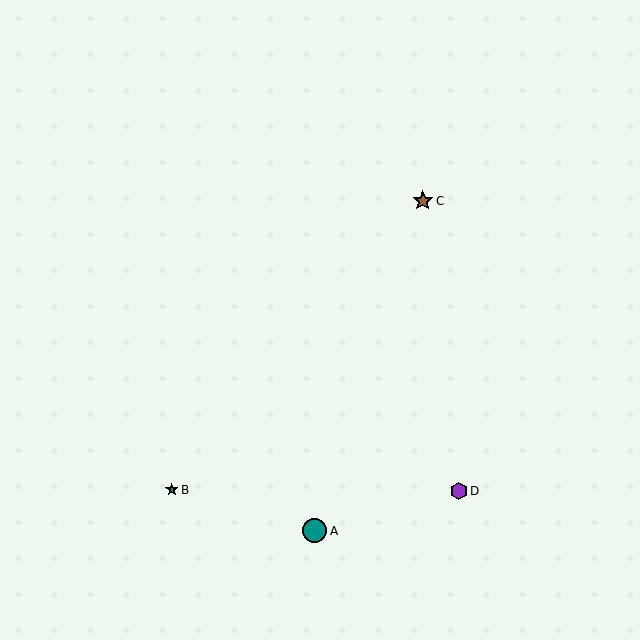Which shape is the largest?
The teal circle (labeled A) is the largest.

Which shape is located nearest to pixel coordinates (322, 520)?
The teal circle (labeled A) at (315, 531) is nearest to that location.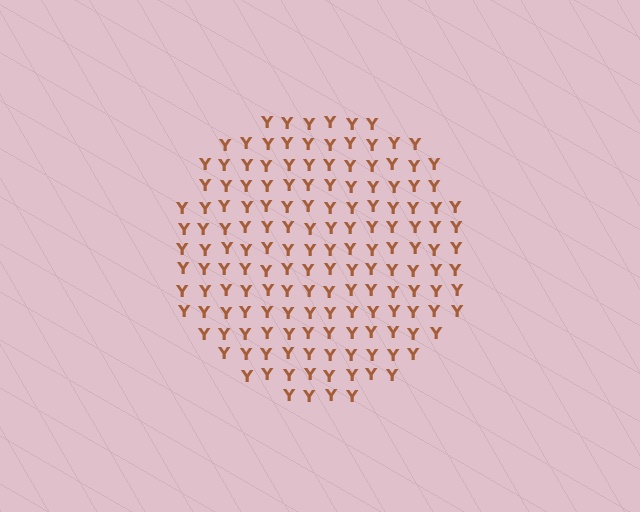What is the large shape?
The large shape is a circle.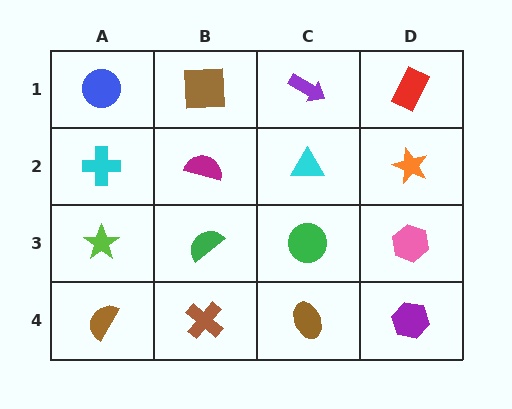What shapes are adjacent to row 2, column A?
A blue circle (row 1, column A), a lime star (row 3, column A), a magenta semicircle (row 2, column B).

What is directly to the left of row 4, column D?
A brown ellipse.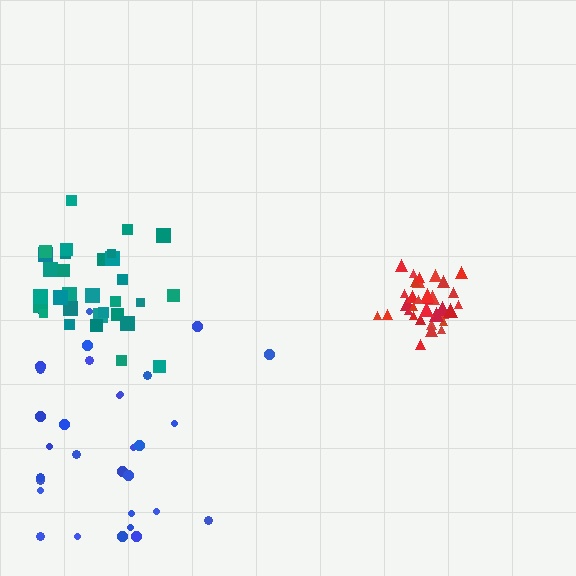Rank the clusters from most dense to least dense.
red, teal, blue.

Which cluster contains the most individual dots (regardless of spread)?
Red (33).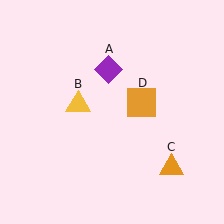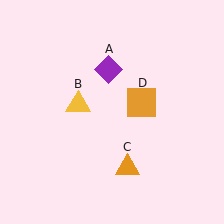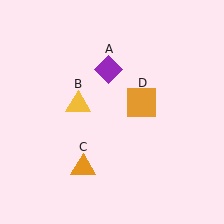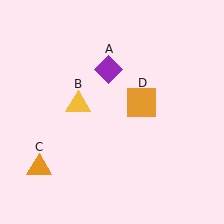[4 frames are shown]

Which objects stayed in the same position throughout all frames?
Purple diamond (object A) and yellow triangle (object B) and orange square (object D) remained stationary.